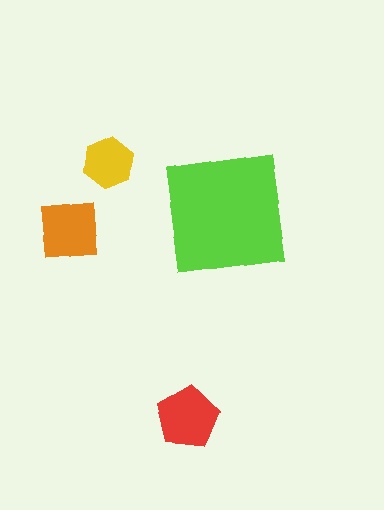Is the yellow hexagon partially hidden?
No, the yellow hexagon is fully visible.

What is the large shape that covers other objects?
A lime square.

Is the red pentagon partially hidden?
No, the red pentagon is fully visible.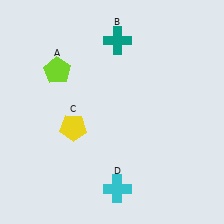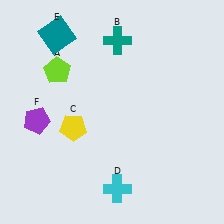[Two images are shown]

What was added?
A teal square (E), a purple pentagon (F) were added in Image 2.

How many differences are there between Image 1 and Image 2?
There are 2 differences between the two images.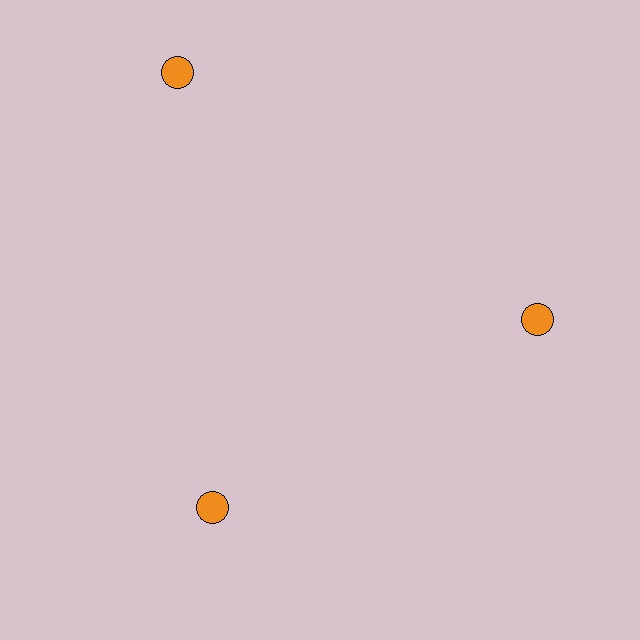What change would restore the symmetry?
The symmetry would be restored by moving it inward, back onto the ring so that all 3 circles sit at equal angles and equal distance from the center.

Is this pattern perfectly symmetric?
No. The 3 orange circles are arranged in a ring, but one element near the 11 o'clock position is pushed outward from the center, breaking the 3-fold rotational symmetry.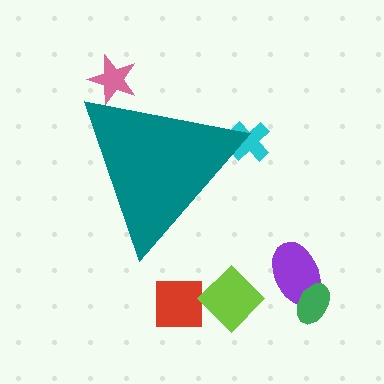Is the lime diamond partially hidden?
No, the lime diamond is fully visible.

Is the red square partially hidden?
No, the red square is fully visible.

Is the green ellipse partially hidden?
No, the green ellipse is fully visible.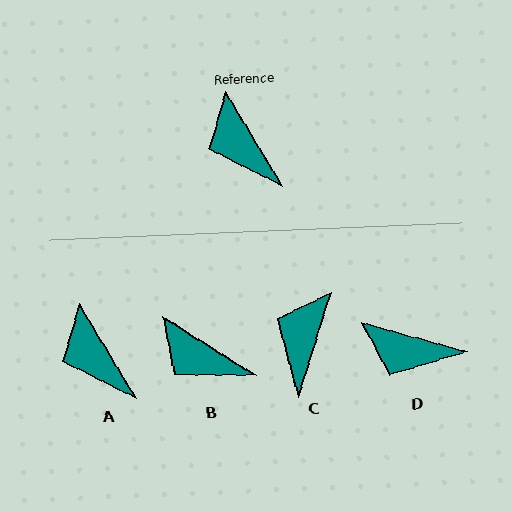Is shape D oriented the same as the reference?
No, it is off by about 43 degrees.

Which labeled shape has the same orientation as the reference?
A.